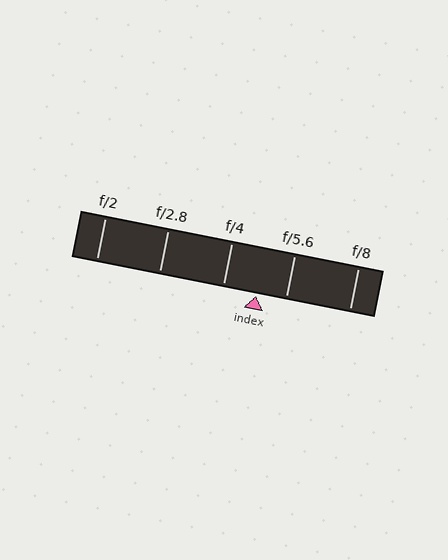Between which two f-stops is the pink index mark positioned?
The index mark is between f/4 and f/5.6.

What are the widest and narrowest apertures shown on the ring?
The widest aperture shown is f/2 and the narrowest is f/8.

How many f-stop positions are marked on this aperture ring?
There are 5 f-stop positions marked.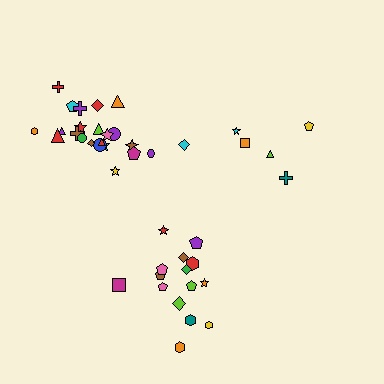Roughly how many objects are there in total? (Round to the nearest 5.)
Roughly 45 objects in total.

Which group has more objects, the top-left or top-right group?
The top-left group.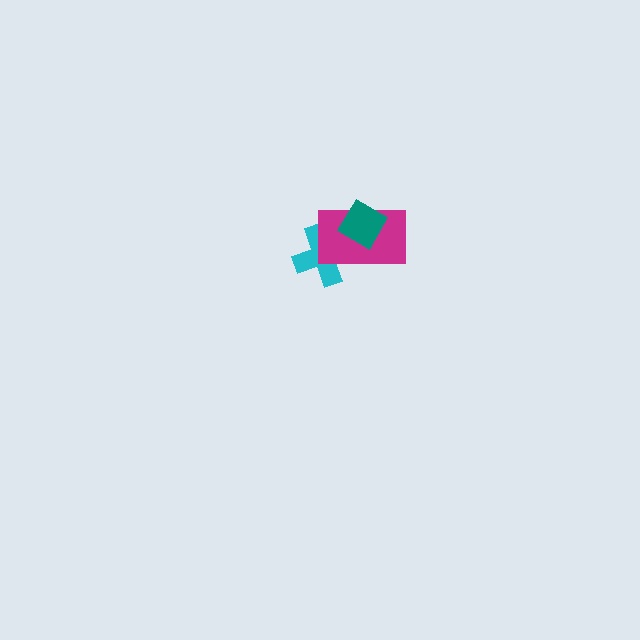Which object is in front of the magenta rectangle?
The teal diamond is in front of the magenta rectangle.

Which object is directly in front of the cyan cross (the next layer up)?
The magenta rectangle is directly in front of the cyan cross.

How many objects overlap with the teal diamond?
2 objects overlap with the teal diamond.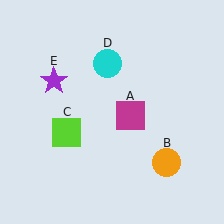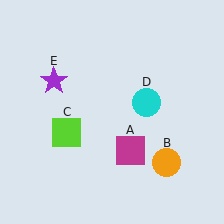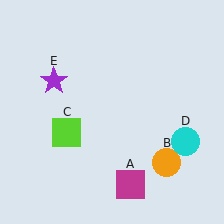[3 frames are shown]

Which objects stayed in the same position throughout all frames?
Orange circle (object B) and lime square (object C) and purple star (object E) remained stationary.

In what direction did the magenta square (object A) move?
The magenta square (object A) moved down.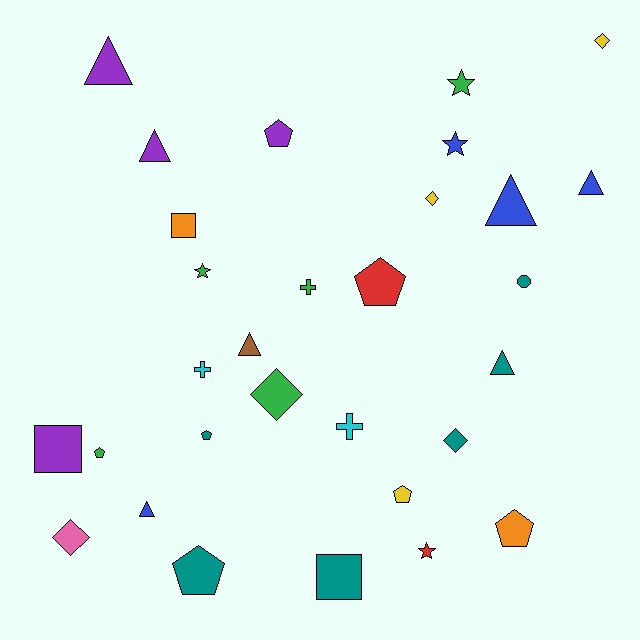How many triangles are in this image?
There are 7 triangles.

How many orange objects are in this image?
There are 2 orange objects.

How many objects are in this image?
There are 30 objects.